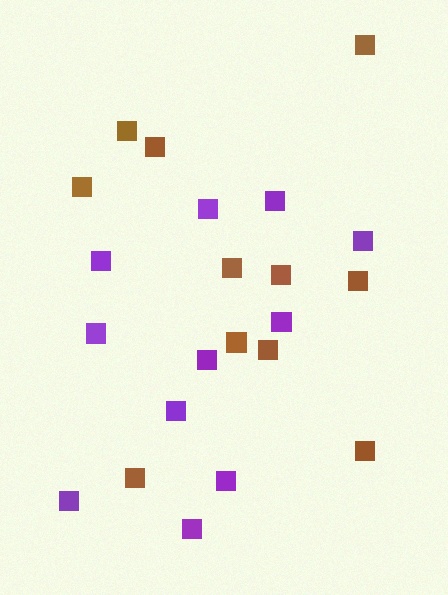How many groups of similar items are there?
There are 2 groups: one group of purple squares (11) and one group of brown squares (11).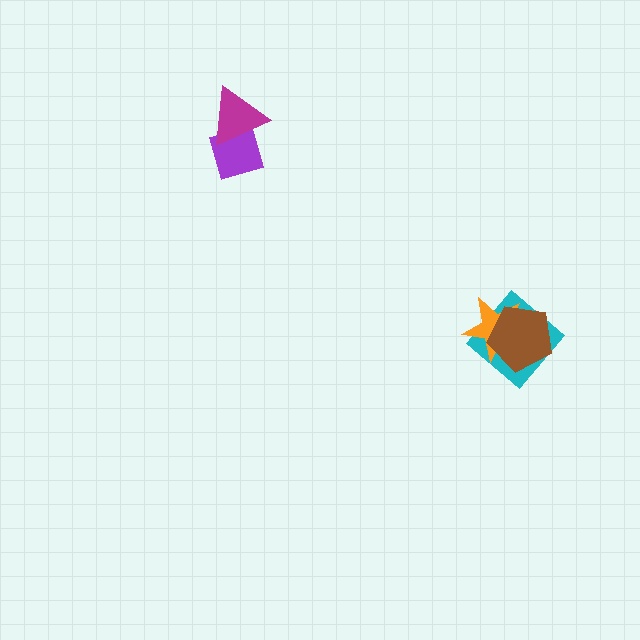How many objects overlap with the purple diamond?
1 object overlaps with the purple diamond.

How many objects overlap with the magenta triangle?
1 object overlaps with the magenta triangle.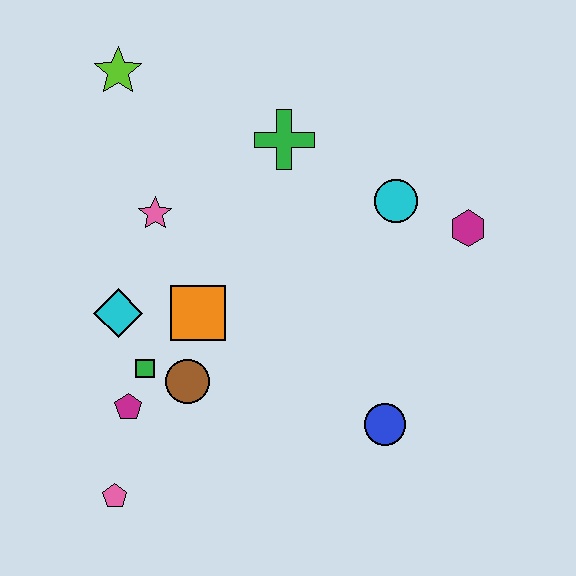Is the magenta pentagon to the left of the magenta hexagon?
Yes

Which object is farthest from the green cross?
The pink pentagon is farthest from the green cross.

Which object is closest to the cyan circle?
The magenta hexagon is closest to the cyan circle.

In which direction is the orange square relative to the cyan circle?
The orange square is to the left of the cyan circle.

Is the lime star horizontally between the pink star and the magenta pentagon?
No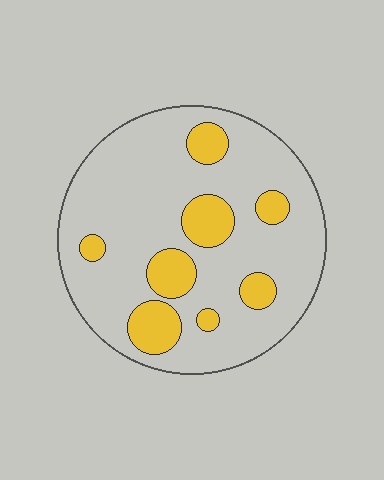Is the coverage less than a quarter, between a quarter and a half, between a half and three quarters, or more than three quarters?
Less than a quarter.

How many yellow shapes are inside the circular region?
8.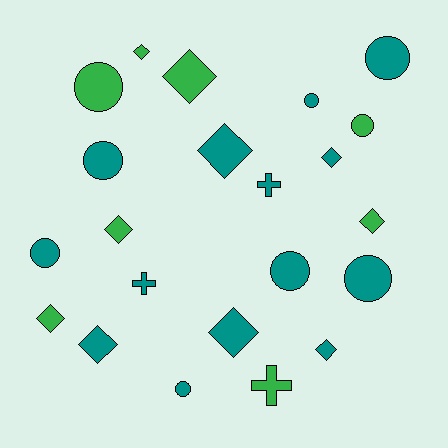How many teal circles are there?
There are 7 teal circles.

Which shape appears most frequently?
Diamond, with 10 objects.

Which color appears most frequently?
Teal, with 14 objects.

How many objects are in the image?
There are 22 objects.